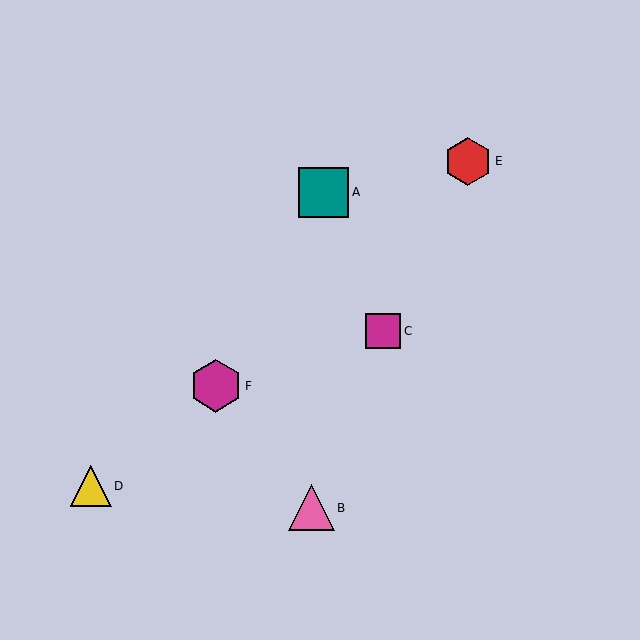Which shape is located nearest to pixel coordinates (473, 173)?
The red hexagon (labeled E) at (468, 161) is nearest to that location.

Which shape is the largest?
The magenta hexagon (labeled F) is the largest.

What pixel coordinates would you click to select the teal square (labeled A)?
Click at (324, 192) to select the teal square A.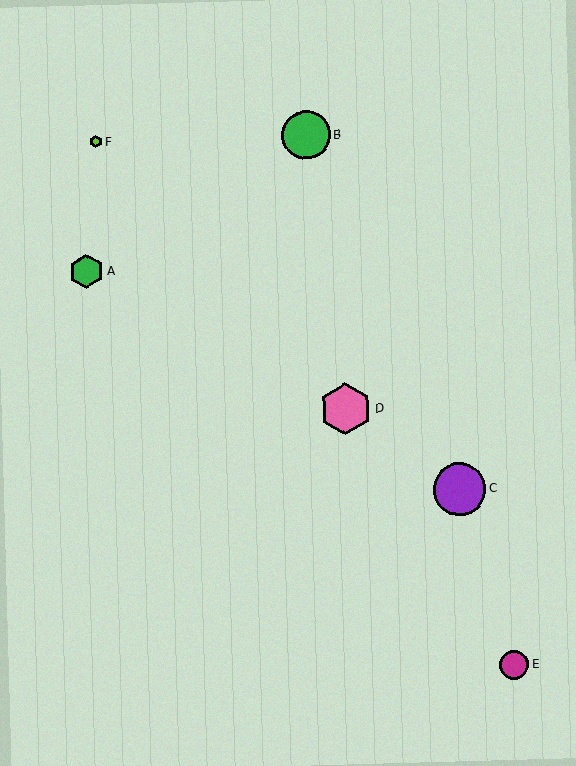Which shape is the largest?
The purple circle (labeled C) is the largest.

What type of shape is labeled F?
Shape F is a lime hexagon.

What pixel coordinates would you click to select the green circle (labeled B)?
Click at (306, 135) to select the green circle B.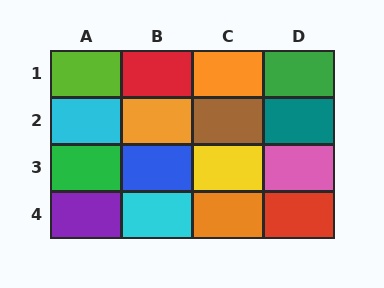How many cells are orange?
3 cells are orange.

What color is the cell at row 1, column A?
Lime.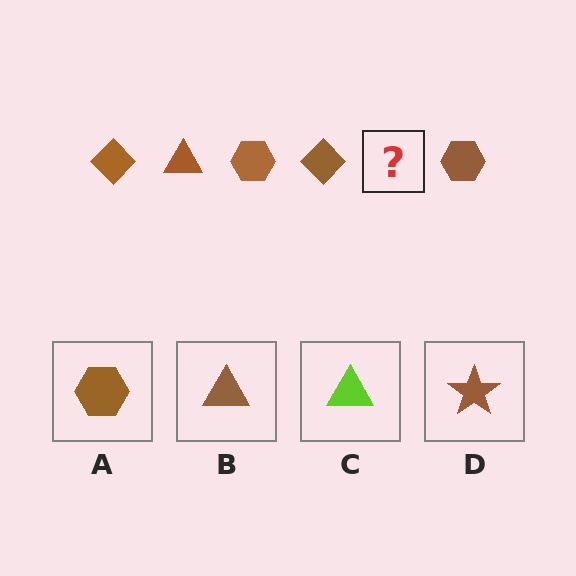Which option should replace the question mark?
Option B.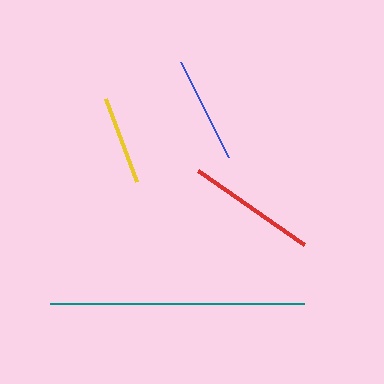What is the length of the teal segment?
The teal segment is approximately 255 pixels long.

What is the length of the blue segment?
The blue segment is approximately 106 pixels long.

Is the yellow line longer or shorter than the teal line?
The teal line is longer than the yellow line.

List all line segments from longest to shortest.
From longest to shortest: teal, red, blue, yellow.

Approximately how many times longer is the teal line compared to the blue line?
The teal line is approximately 2.4 times the length of the blue line.